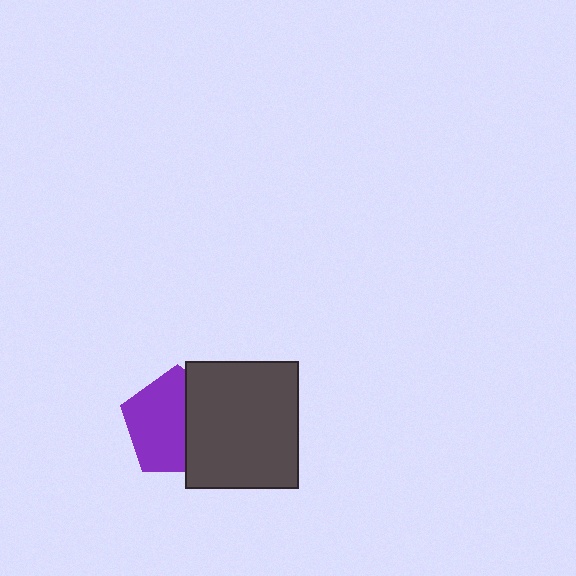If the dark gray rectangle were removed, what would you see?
You would see the complete purple pentagon.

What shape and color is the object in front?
The object in front is a dark gray rectangle.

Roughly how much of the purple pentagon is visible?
About half of it is visible (roughly 61%).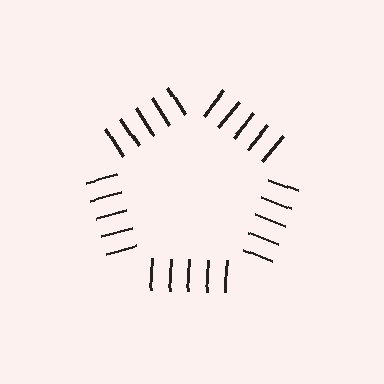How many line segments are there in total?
25 — 5 along each of the 5 edges.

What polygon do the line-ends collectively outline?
An illusory pentagon — the line segments terminate on its edges but no continuous stroke is drawn.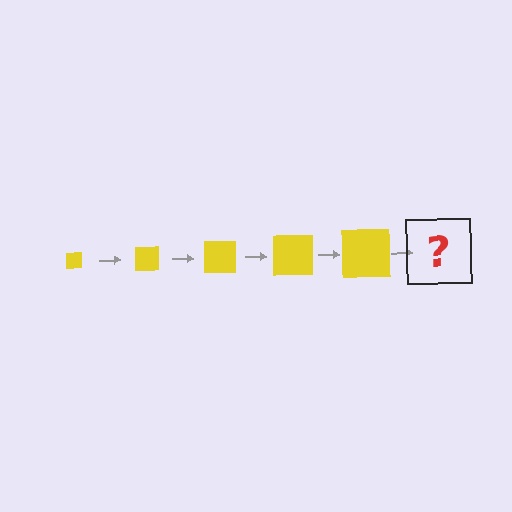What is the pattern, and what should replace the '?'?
The pattern is that the square gets progressively larger each step. The '?' should be a yellow square, larger than the previous one.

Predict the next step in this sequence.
The next step is a yellow square, larger than the previous one.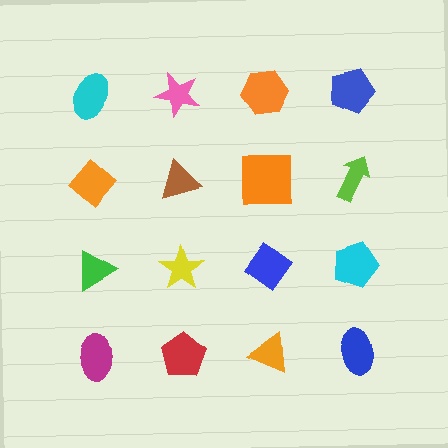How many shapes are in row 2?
4 shapes.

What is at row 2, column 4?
A lime arrow.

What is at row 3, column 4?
A cyan pentagon.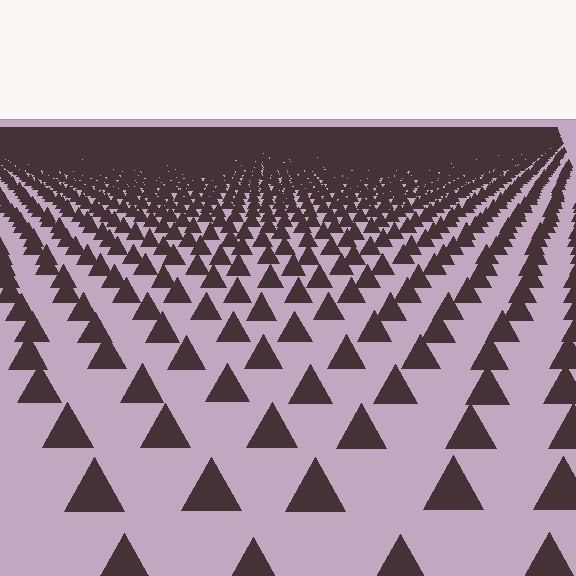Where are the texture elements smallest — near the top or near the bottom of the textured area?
Near the top.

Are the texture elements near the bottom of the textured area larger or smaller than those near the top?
Larger. Near the bottom, elements are closer to the viewer and appear at a bigger on-screen size.